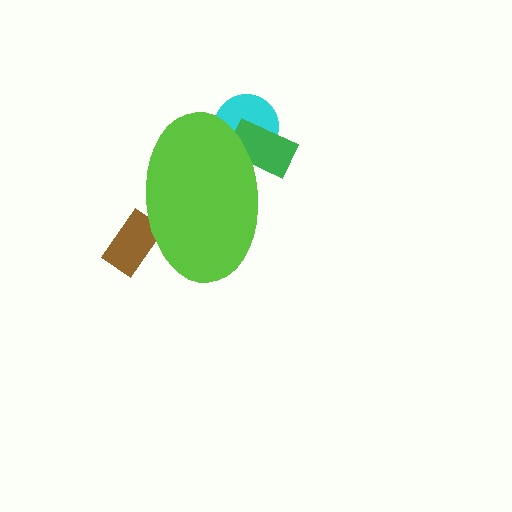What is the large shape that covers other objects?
A lime ellipse.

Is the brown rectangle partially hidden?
Yes, the brown rectangle is partially hidden behind the lime ellipse.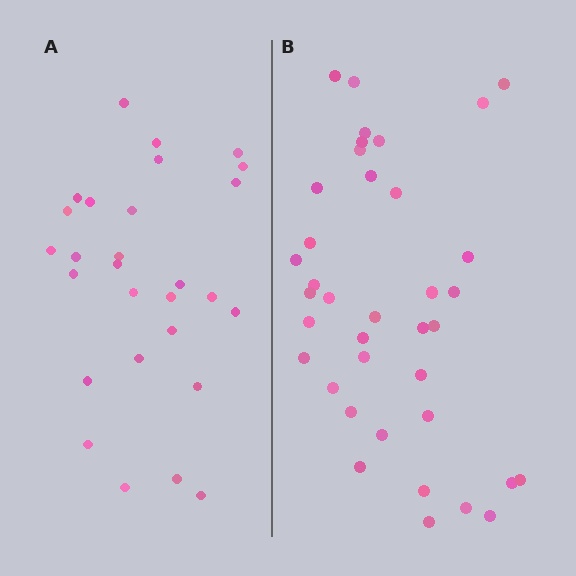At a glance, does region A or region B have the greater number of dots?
Region B (the right region) has more dots.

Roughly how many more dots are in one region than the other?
Region B has roughly 10 or so more dots than region A.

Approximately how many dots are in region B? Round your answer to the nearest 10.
About 40 dots. (The exact count is 38, which rounds to 40.)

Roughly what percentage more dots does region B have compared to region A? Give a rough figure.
About 35% more.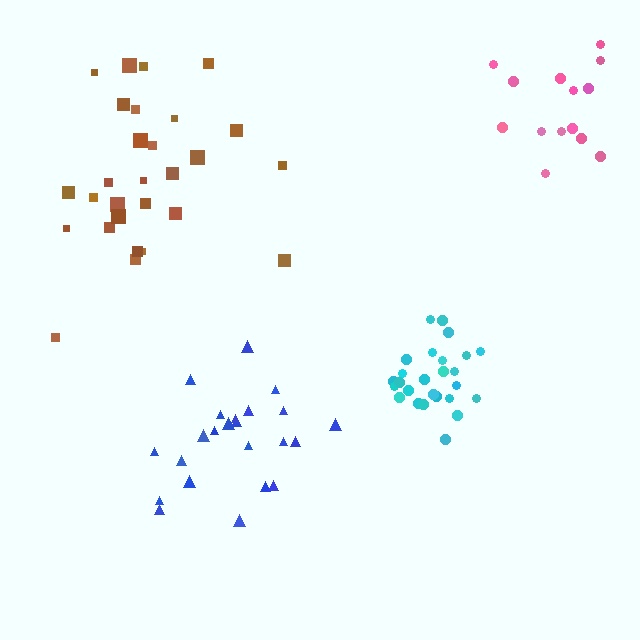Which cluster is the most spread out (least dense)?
Brown.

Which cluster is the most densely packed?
Cyan.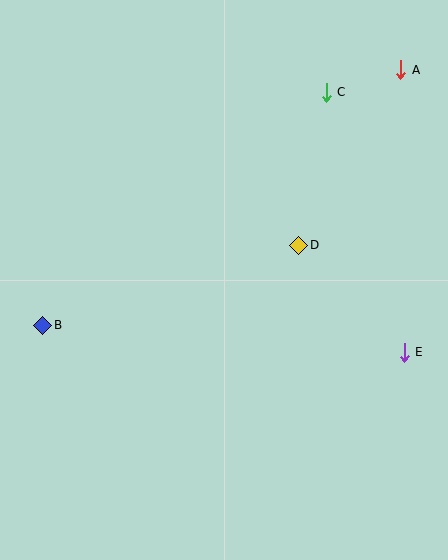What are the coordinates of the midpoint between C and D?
The midpoint between C and D is at (312, 169).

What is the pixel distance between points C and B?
The distance between C and B is 367 pixels.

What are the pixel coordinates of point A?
Point A is at (401, 70).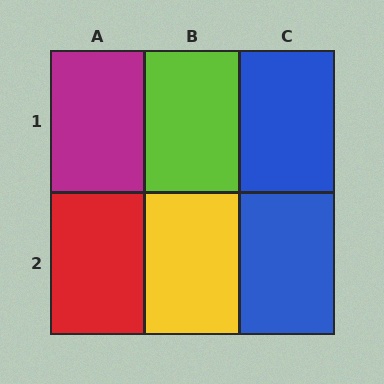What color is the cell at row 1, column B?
Lime.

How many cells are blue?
2 cells are blue.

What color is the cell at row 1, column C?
Blue.